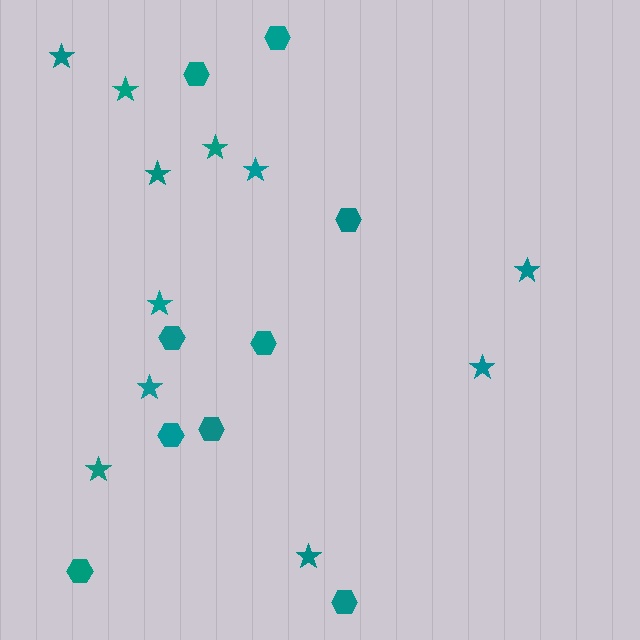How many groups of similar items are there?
There are 2 groups: one group of hexagons (9) and one group of stars (11).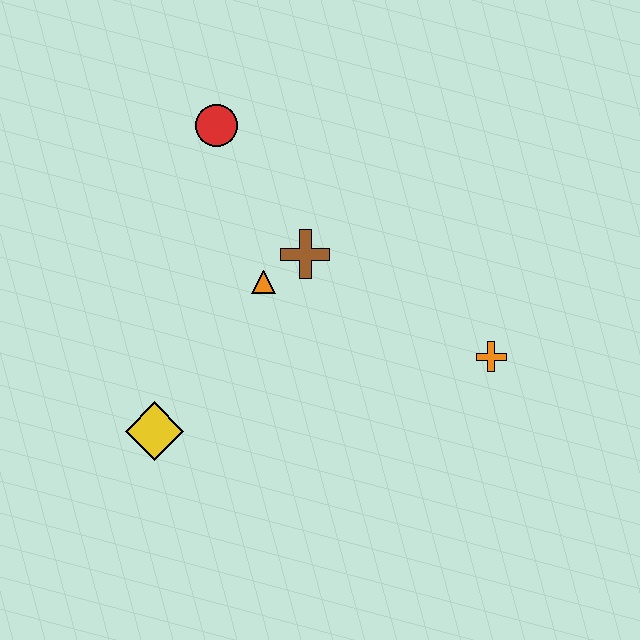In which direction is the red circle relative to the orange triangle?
The red circle is above the orange triangle.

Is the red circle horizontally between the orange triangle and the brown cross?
No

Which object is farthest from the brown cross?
The yellow diamond is farthest from the brown cross.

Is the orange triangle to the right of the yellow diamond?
Yes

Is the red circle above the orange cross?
Yes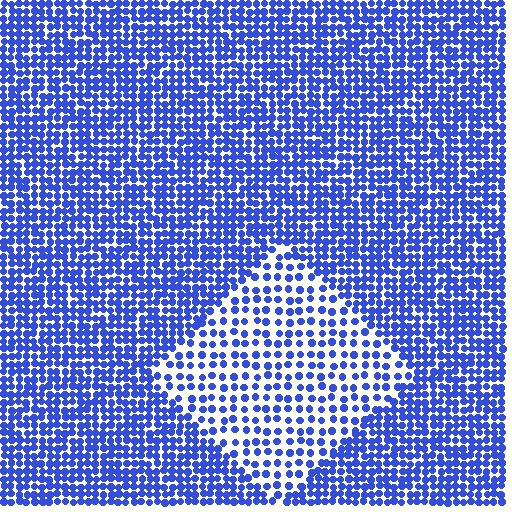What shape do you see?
I see a diamond.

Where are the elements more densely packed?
The elements are more densely packed outside the diamond boundary.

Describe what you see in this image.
The image contains small blue elements arranged at two different densities. A diamond-shaped region is visible where the elements are less densely packed than the surrounding area.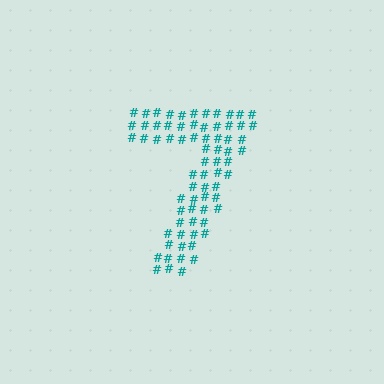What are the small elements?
The small elements are hash symbols.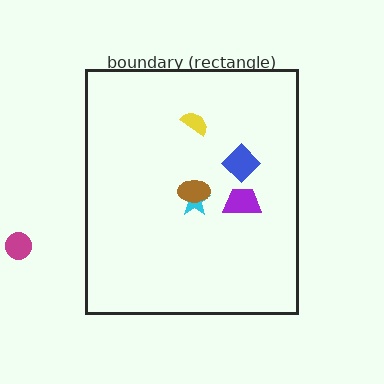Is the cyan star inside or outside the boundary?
Inside.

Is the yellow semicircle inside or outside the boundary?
Inside.